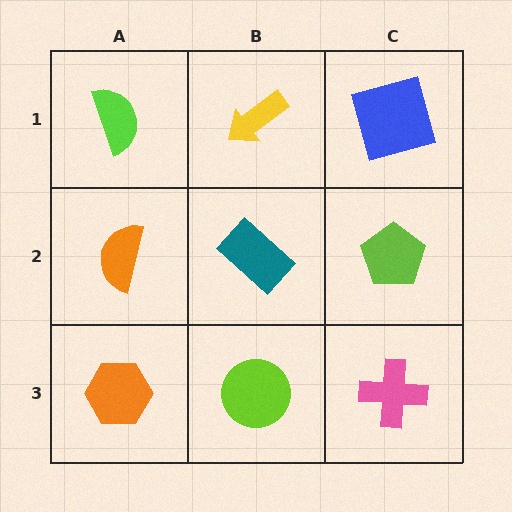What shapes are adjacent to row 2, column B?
A yellow arrow (row 1, column B), a lime circle (row 3, column B), an orange semicircle (row 2, column A), a lime pentagon (row 2, column C).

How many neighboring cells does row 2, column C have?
3.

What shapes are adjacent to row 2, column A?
A lime semicircle (row 1, column A), an orange hexagon (row 3, column A), a teal rectangle (row 2, column B).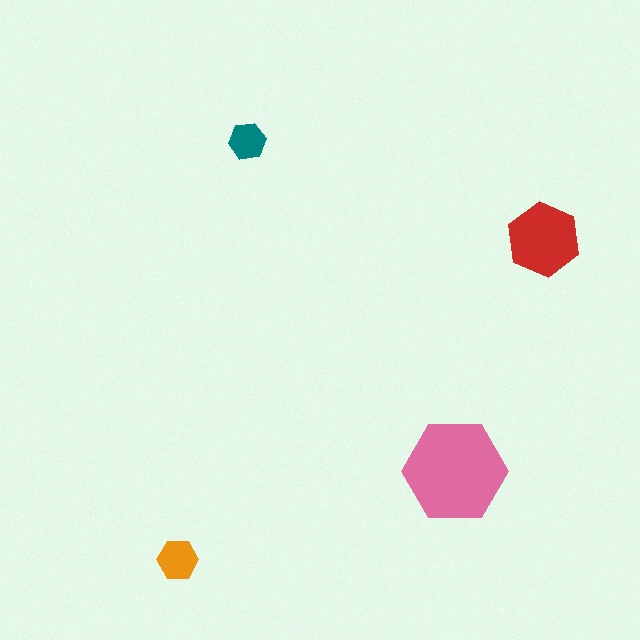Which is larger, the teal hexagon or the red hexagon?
The red one.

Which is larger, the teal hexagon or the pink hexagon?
The pink one.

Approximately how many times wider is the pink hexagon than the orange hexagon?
About 2.5 times wider.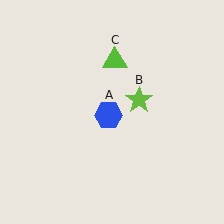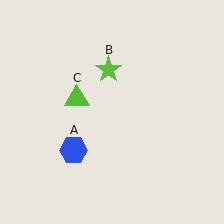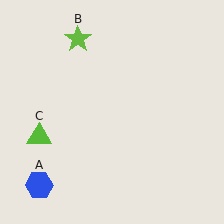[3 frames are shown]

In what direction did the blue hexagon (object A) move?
The blue hexagon (object A) moved down and to the left.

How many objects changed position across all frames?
3 objects changed position: blue hexagon (object A), lime star (object B), lime triangle (object C).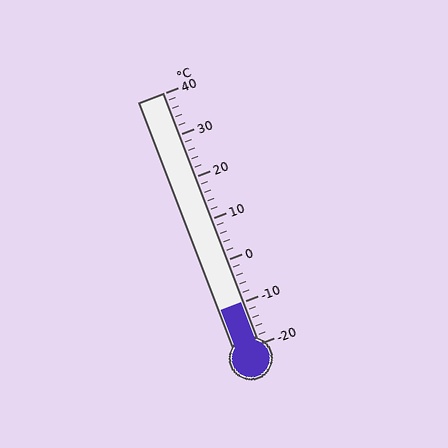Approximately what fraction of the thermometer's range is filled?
The thermometer is filled to approximately 15% of its range.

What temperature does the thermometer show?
The thermometer shows approximately -10°C.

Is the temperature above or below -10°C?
The temperature is at -10°C.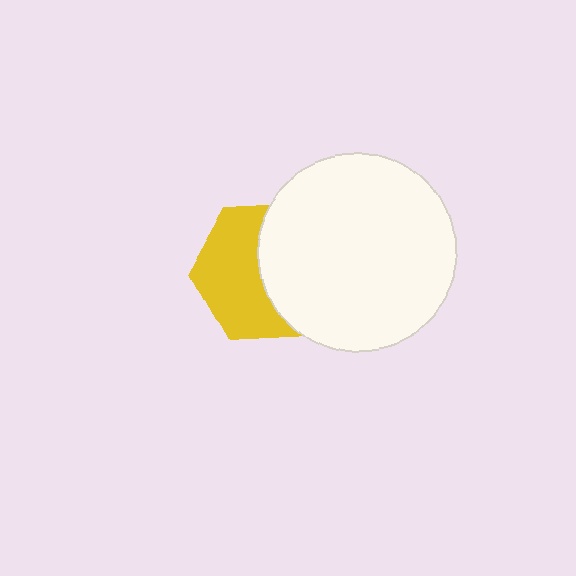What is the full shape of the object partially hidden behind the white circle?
The partially hidden object is a yellow hexagon.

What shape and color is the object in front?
The object in front is a white circle.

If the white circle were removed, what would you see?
You would see the complete yellow hexagon.